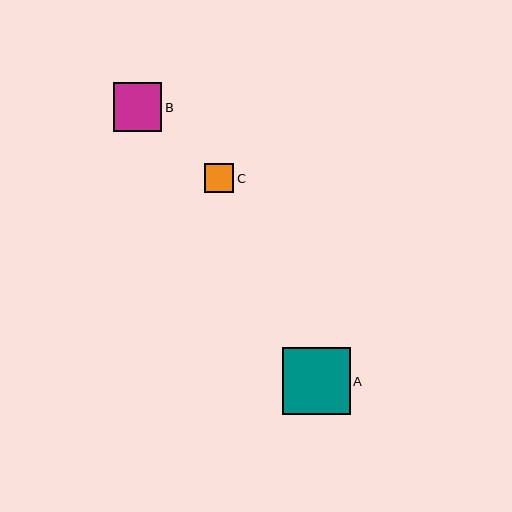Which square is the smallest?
Square C is the smallest with a size of approximately 29 pixels.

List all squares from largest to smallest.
From largest to smallest: A, B, C.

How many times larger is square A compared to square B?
Square A is approximately 1.4 times the size of square B.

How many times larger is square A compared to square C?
Square A is approximately 2.3 times the size of square C.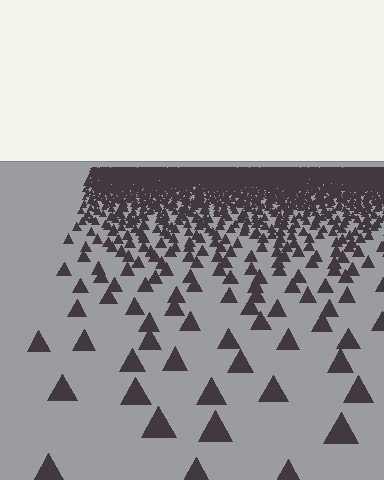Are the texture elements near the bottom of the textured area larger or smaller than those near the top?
Larger. Near the bottom, elements are closer to the viewer and appear at a bigger on-screen size.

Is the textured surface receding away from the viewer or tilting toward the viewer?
The surface is receding away from the viewer. Texture elements get smaller and denser toward the top.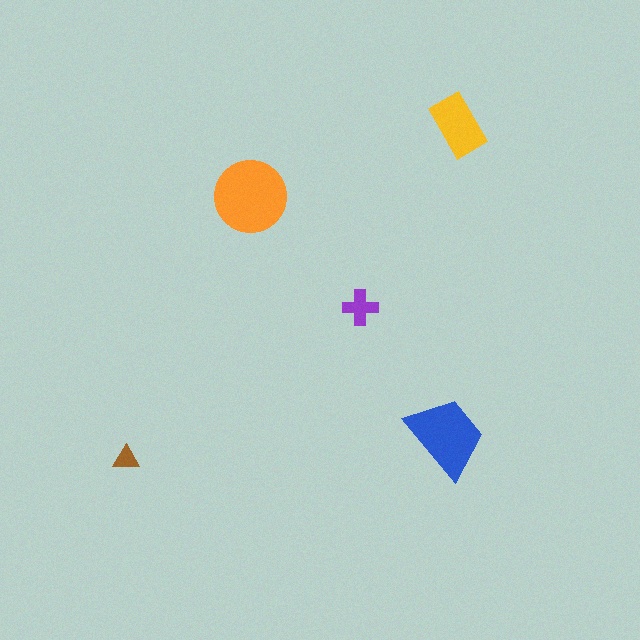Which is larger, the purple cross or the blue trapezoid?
The blue trapezoid.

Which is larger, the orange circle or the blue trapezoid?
The orange circle.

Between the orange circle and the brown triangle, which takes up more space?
The orange circle.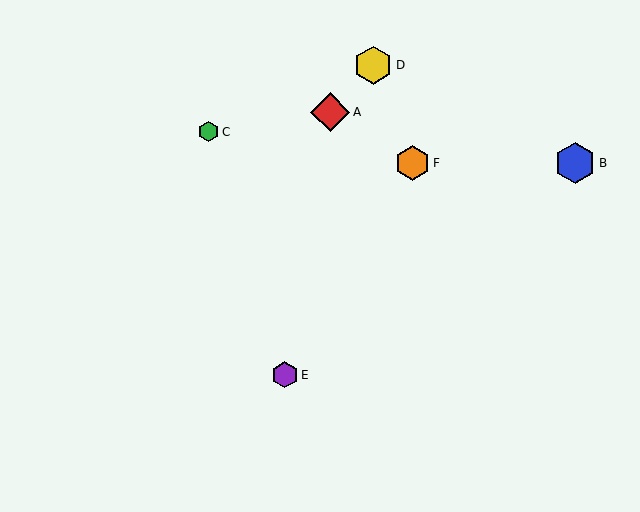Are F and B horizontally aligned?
Yes, both are at y≈163.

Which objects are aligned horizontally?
Objects B, F are aligned horizontally.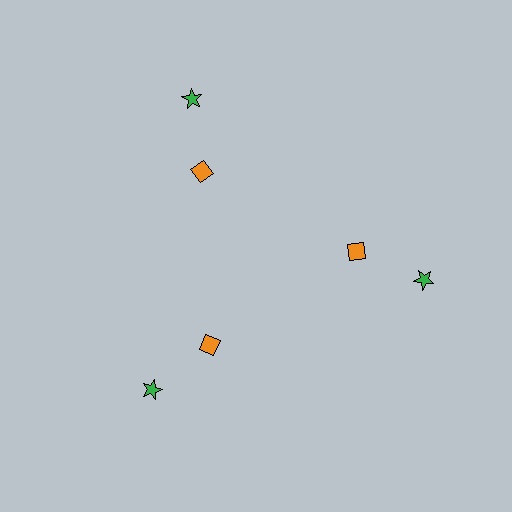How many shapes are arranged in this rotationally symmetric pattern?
There are 6 shapes, arranged in 3 groups of 2.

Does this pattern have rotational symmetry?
Yes, this pattern has 3-fold rotational symmetry. It looks the same after rotating 120 degrees around the center.